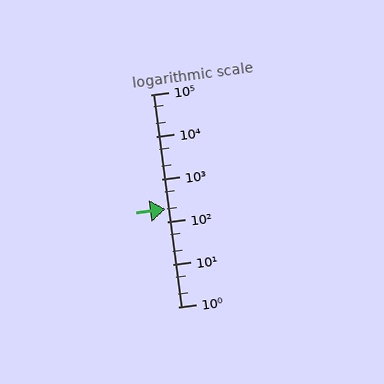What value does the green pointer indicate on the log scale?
The pointer indicates approximately 200.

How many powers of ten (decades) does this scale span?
The scale spans 5 decades, from 1 to 100000.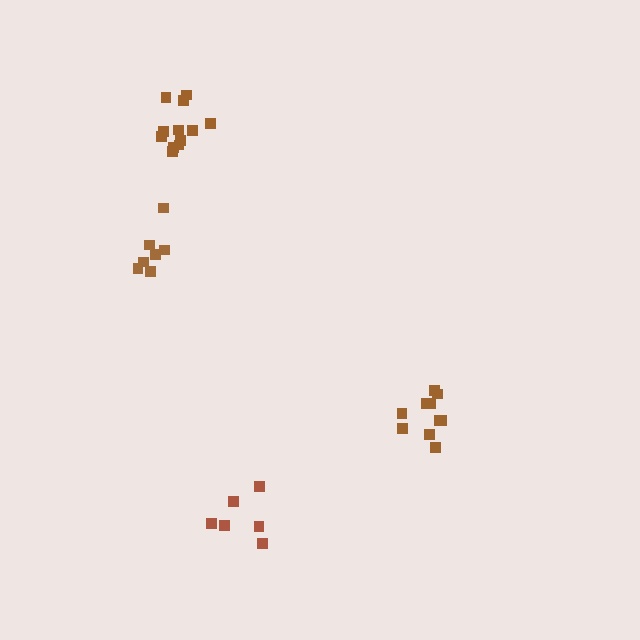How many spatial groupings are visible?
There are 4 spatial groupings.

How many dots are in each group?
Group 1: 7 dots, Group 2: 6 dots, Group 3: 11 dots, Group 4: 12 dots (36 total).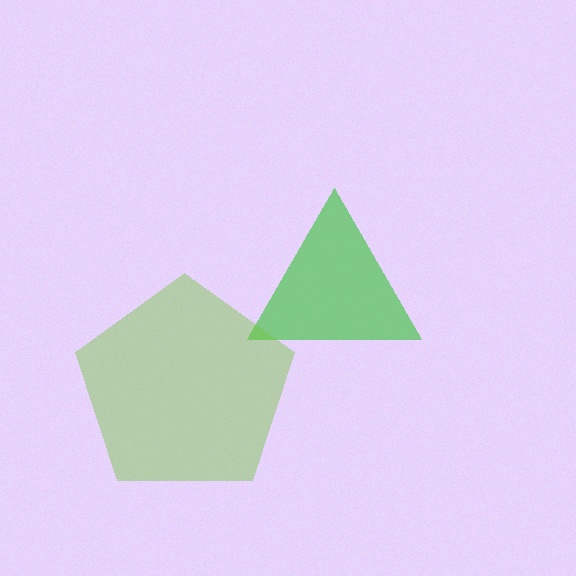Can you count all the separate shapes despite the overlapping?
Yes, there are 2 separate shapes.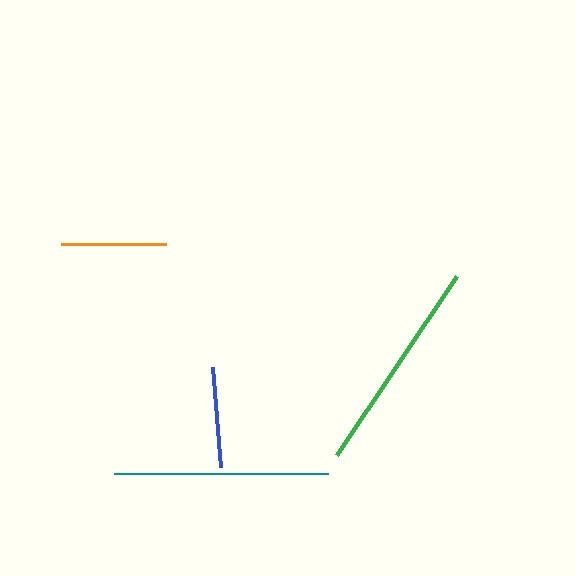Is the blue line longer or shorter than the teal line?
The teal line is longer than the blue line.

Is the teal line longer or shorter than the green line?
The green line is longer than the teal line.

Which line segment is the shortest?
The blue line is the shortest at approximately 100 pixels.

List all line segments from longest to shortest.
From longest to shortest: green, teal, orange, blue.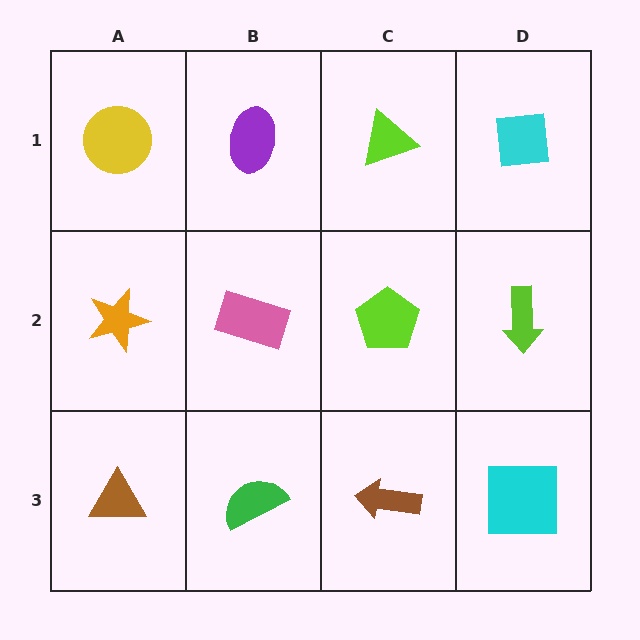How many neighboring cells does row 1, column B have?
3.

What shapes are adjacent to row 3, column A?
An orange star (row 2, column A), a green semicircle (row 3, column B).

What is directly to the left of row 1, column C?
A purple ellipse.